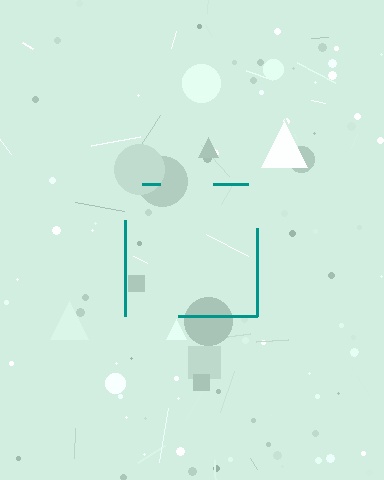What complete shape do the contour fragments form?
The contour fragments form a square.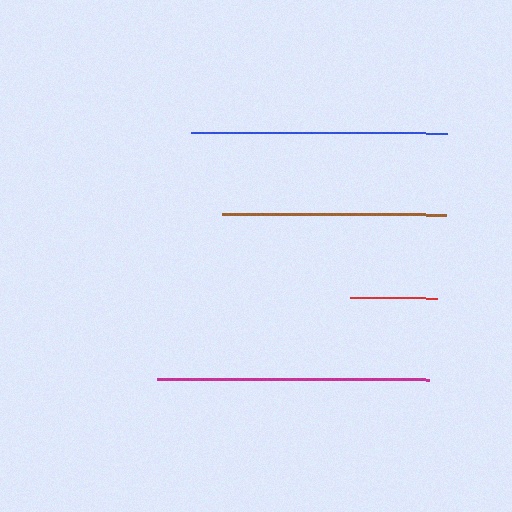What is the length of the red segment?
The red segment is approximately 87 pixels long.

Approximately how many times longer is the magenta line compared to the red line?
The magenta line is approximately 3.1 times the length of the red line.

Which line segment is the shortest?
The red line is the shortest at approximately 87 pixels.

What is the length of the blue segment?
The blue segment is approximately 256 pixels long.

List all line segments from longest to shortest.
From longest to shortest: magenta, blue, brown, red.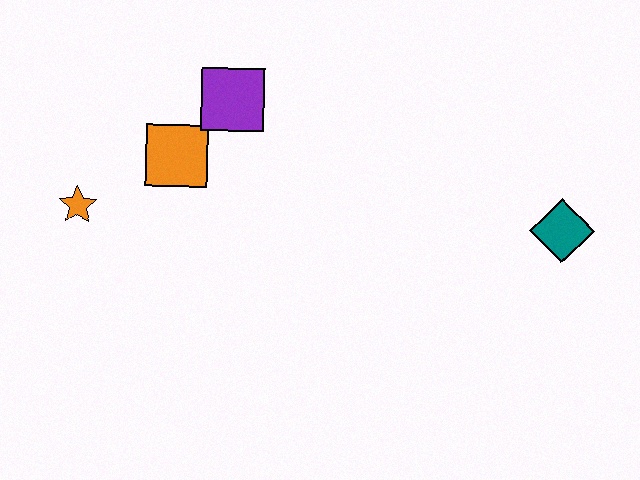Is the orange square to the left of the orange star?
No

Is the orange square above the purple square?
No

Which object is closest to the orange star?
The orange square is closest to the orange star.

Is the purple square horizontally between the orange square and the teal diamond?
Yes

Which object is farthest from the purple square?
The teal diamond is farthest from the purple square.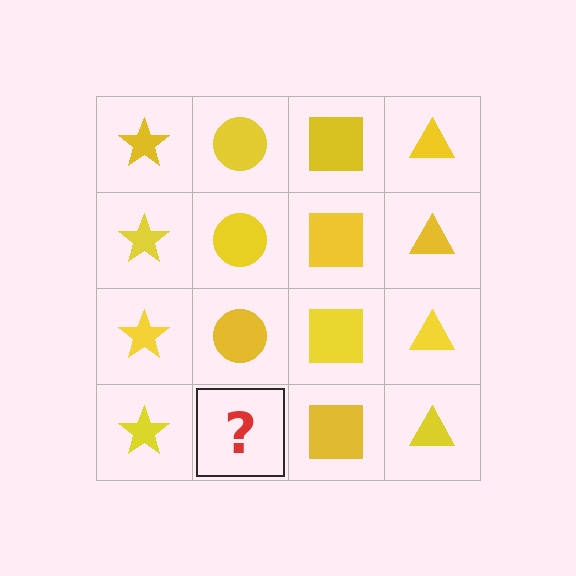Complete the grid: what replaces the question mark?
The question mark should be replaced with a yellow circle.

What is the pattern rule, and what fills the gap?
The rule is that each column has a consistent shape. The gap should be filled with a yellow circle.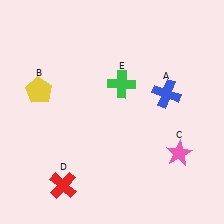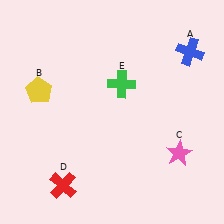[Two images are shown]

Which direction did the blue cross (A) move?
The blue cross (A) moved up.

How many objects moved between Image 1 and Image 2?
1 object moved between the two images.